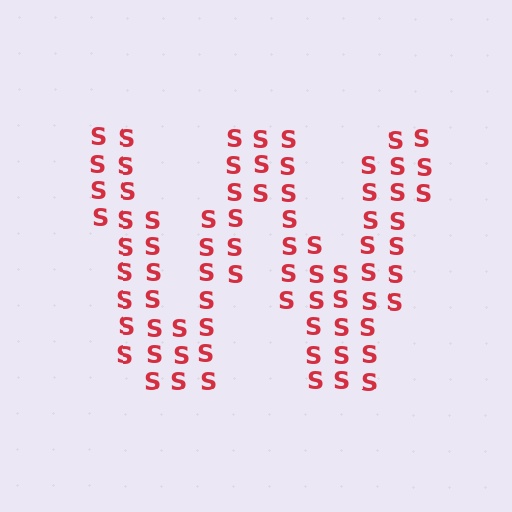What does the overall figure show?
The overall figure shows the letter W.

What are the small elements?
The small elements are letter S's.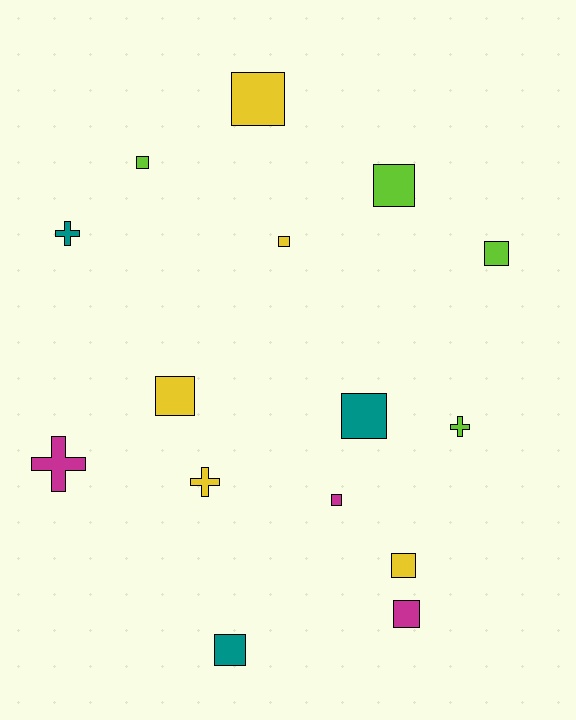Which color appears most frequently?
Yellow, with 5 objects.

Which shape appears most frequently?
Square, with 11 objects.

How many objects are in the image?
There are 15 objects.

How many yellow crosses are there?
There is 1 yellow cross.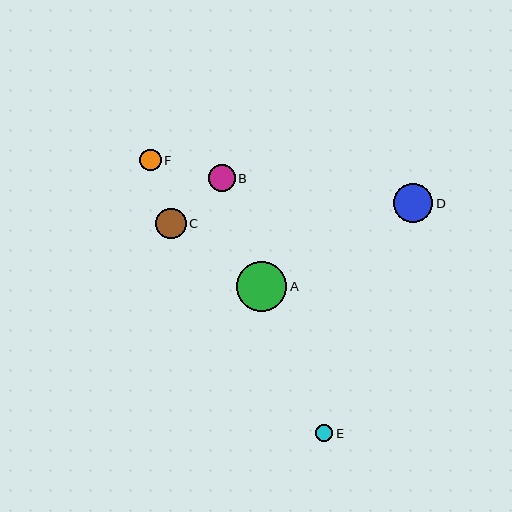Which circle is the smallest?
Circle E is the smallest with a size of approximately 17 pixels.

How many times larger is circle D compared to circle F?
Circle D is approximately 1.9 times the size of circle F.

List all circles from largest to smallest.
From largest to smallest: A, D, C, B, F, E.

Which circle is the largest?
Circle A is the largest with a size of approximately 50 pixels.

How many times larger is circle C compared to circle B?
Circle C is approximately 1.1 times the size of circle B.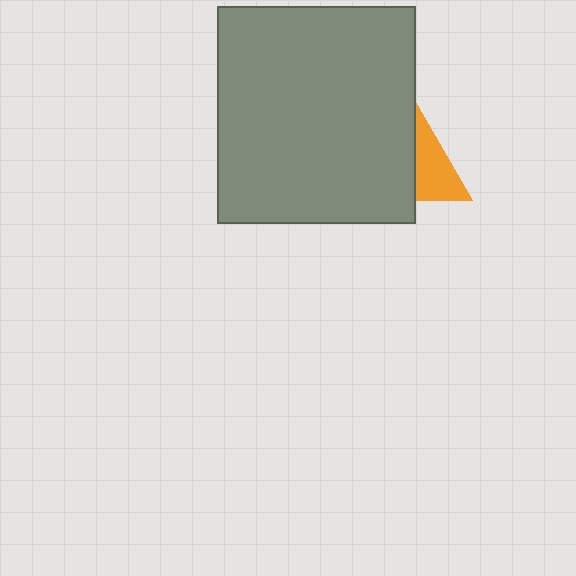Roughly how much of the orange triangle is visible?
A small part of it is visible (roughly 37%).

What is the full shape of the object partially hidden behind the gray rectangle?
The partially hidden object is an orange triangle.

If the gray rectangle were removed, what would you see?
You would see the complete orange triangle.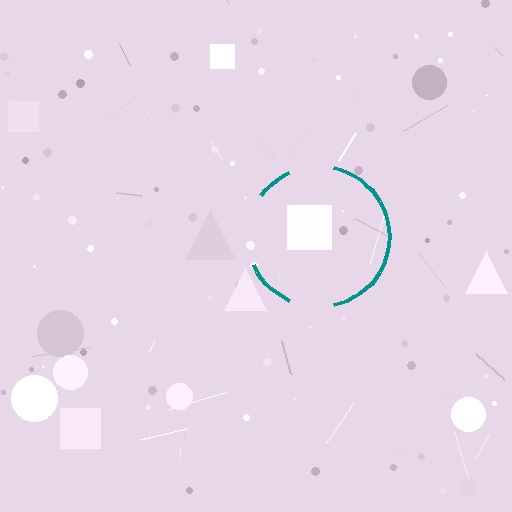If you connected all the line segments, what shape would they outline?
They would outline a circle.